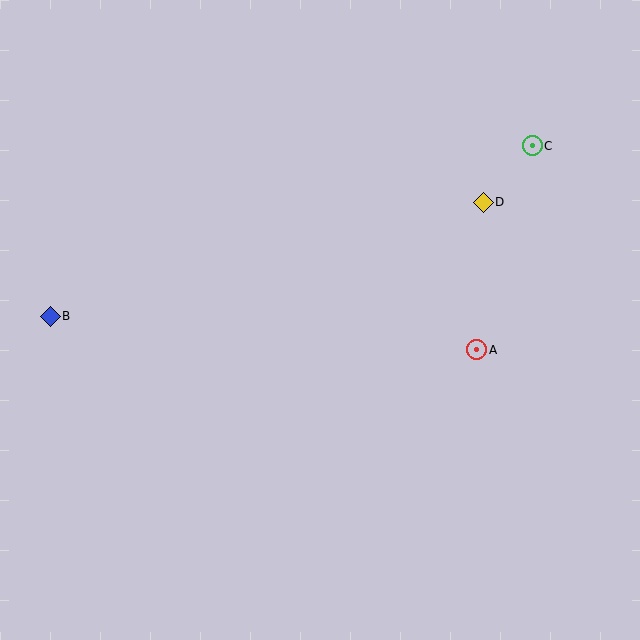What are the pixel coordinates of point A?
Point A is at (477, 350).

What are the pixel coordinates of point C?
Point C is at (532, 146).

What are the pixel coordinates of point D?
Point D is at (483, 202).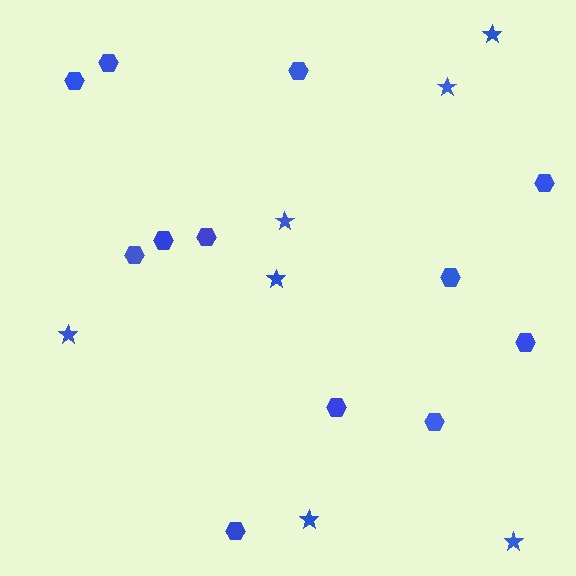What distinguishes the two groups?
There are 2 groups: one group of stars (7) and one group of hexagons (12).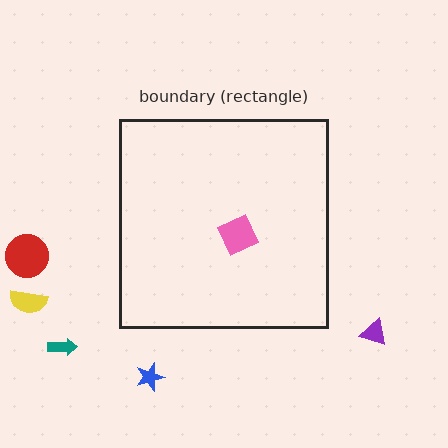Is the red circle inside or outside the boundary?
Outside.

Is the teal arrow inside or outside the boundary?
Outside.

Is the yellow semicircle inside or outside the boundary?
Outside.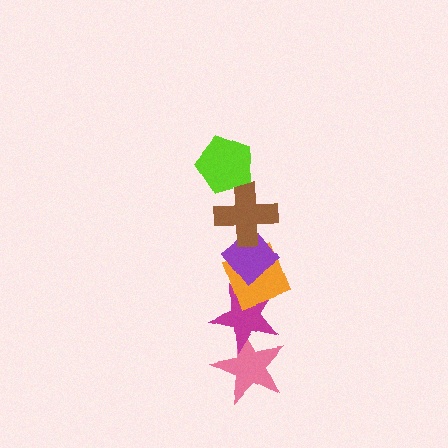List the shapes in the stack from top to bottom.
From top to bottom: the lime pentagon, the brown cross, the purple diamond, the orange diamond, the magenta star, the pink star.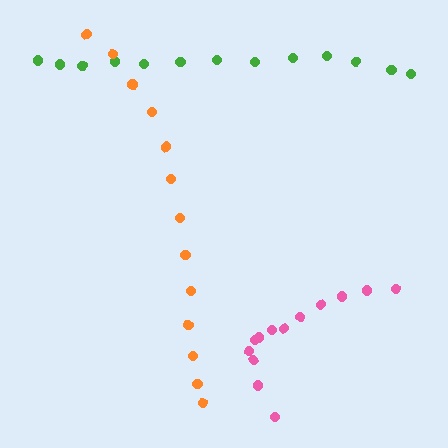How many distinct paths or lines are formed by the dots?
There are 3 distinct paths.